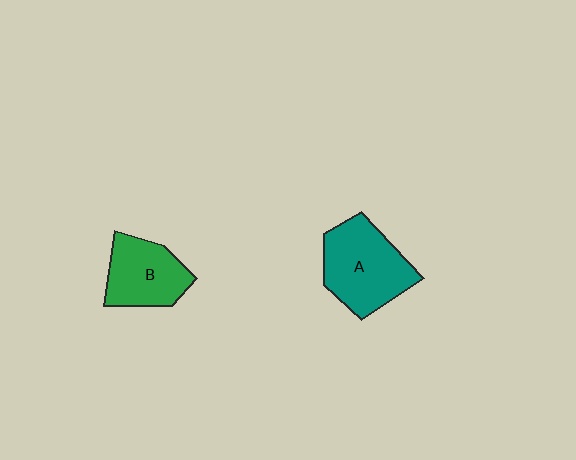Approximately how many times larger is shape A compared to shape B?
Approximately 1.3 times.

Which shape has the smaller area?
Shape B (green).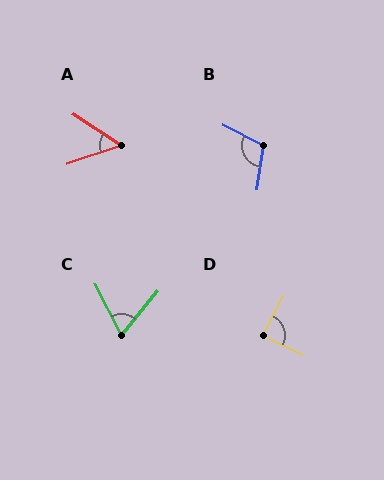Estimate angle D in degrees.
Approximately 89 degrees.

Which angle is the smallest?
A, at approximately 51 degrees.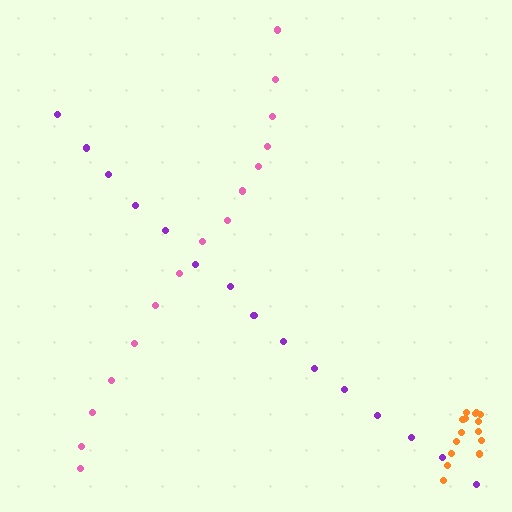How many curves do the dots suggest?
There are 3 distinct paths.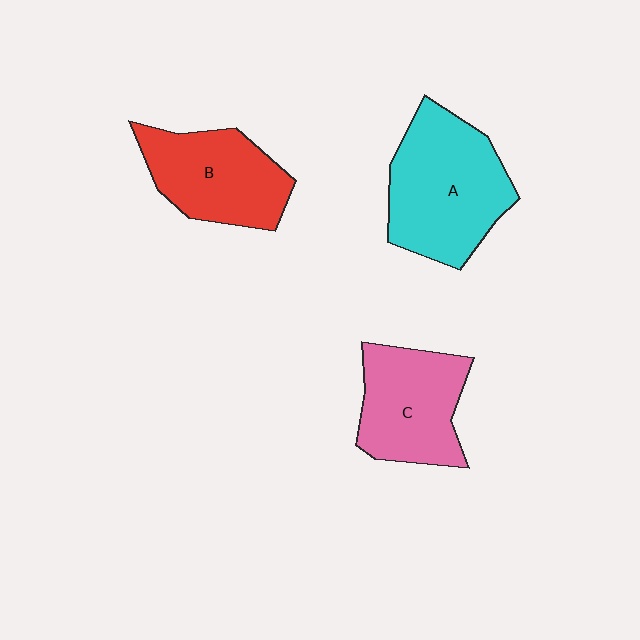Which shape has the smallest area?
Shape C (pink).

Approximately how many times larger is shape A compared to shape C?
Approximately 1.3 times.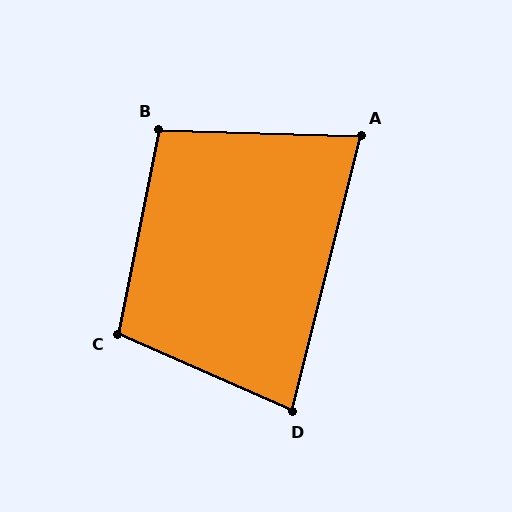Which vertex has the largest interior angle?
C, at approximately 102 degrees.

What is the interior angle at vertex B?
Approximately 100 degrees (obtuse).